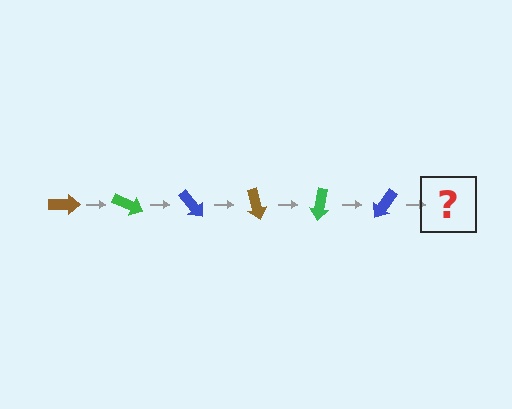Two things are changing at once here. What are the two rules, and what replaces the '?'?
The two rules are that it rotates 25 degrees each step and the color cycles through brown, green, and blue. The '?' should be a brown arrow, rotated 150 degrees from the start.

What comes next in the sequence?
The next element should be a brown arrow, rotated 150 degrees from the start.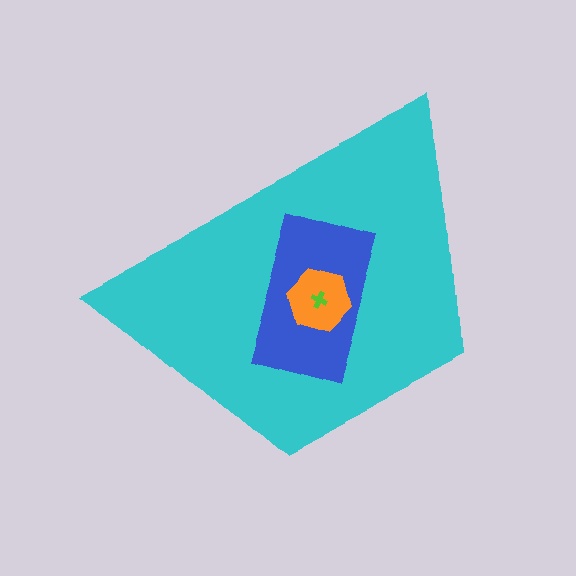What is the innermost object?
The lime cross.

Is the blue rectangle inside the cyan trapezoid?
Yes.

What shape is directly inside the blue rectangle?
The orange hexagon.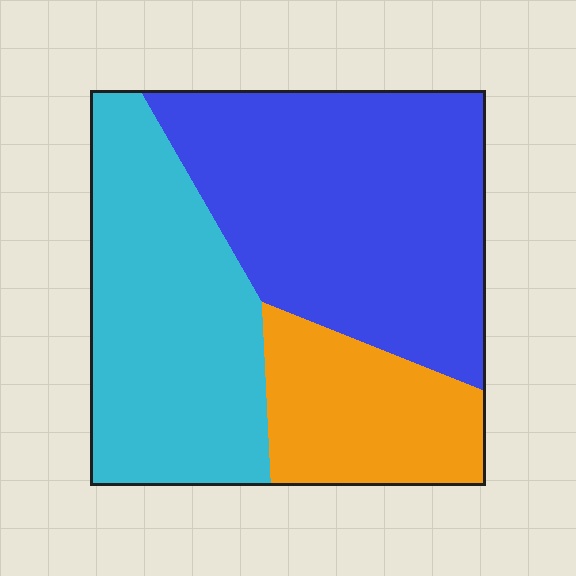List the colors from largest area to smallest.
From largest to smallest: blue, cyan, orange.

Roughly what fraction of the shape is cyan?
Cyan takes up about three eighths (3/8) of the shape.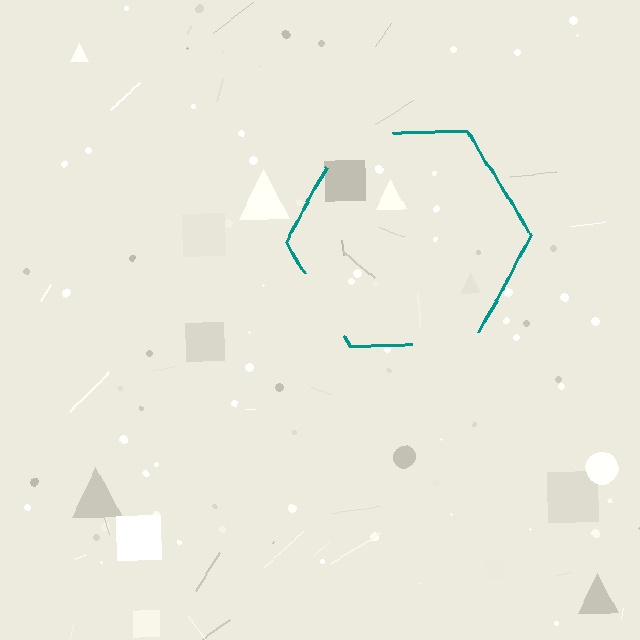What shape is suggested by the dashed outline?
The dashed outline suggests a hexagon.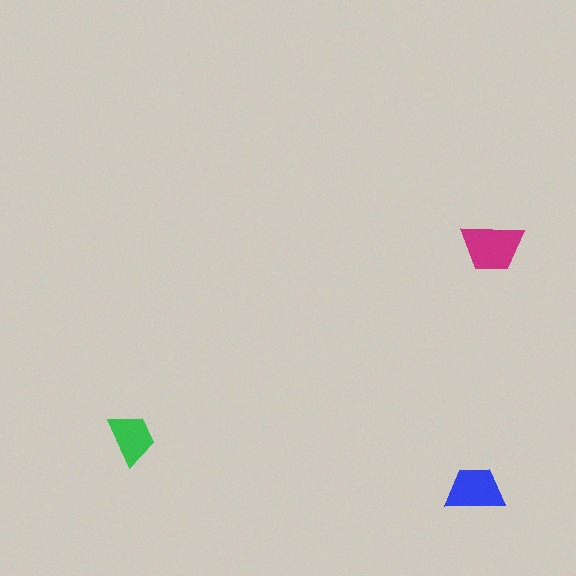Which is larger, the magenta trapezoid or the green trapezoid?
The magenta one.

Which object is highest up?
The magenta trapezoid is topmost.